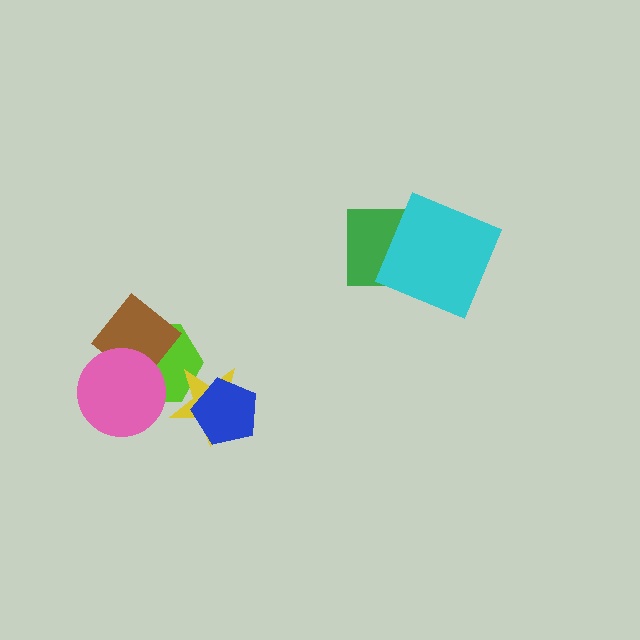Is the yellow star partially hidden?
Yes, it is partially covered by another shape.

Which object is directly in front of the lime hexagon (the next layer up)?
The yellow star is directly in front of the lime hexagon.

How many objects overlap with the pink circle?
2 objects overlap with the pink circle.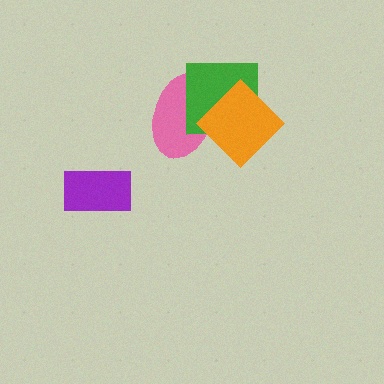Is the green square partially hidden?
Yes, it is partially covered by another shape.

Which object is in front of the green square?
The orange diamond is in front of the green square.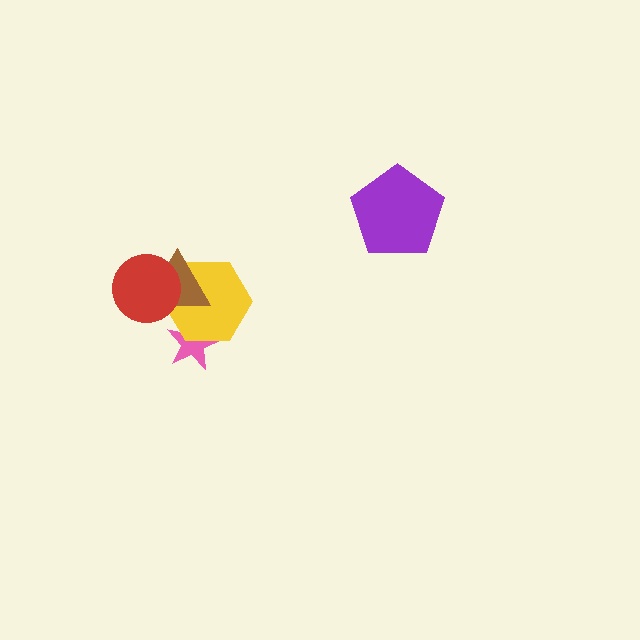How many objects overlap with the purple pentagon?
0 objects overlap with the purple pentagon.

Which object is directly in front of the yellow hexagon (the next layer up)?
The brown triangle is directly in front of the yellow hexagon.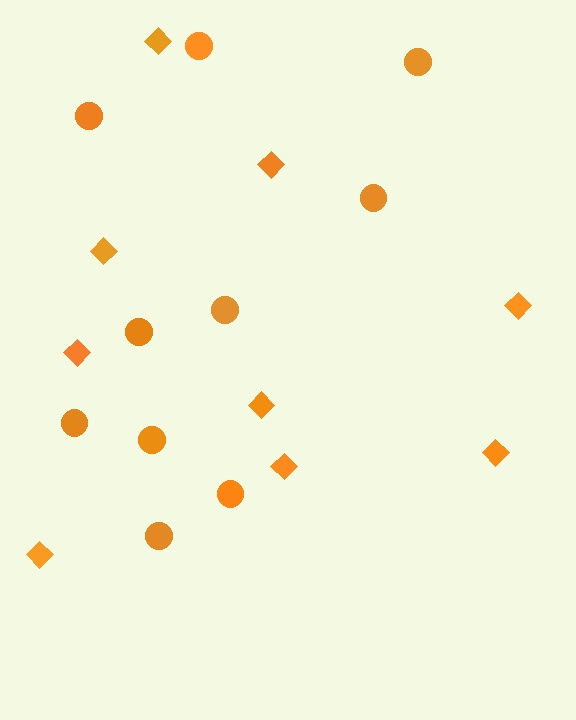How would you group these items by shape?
There are 2 groups: one group of circles (10) and one group of diamonds (9).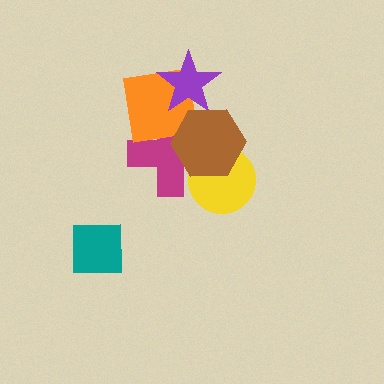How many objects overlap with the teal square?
0 objects overlap with the teal square.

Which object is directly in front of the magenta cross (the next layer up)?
The orange square is directly in front of the magenta cross.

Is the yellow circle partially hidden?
Yes, it is partially covered by another shape.